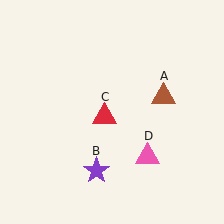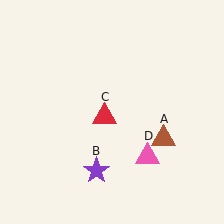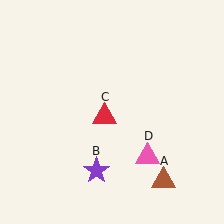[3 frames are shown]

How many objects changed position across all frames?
1 object changed position: brown triangle (object A).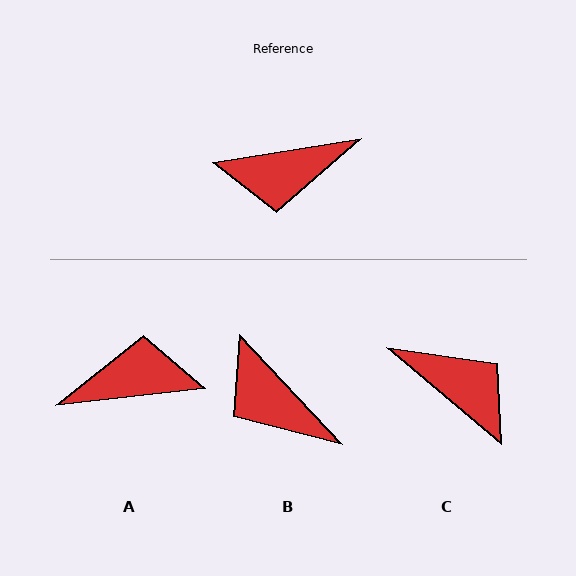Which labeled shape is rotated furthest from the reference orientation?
A, about 177 degrees away.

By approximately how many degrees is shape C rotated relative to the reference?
Approximately 131 degrees counter-clockwise.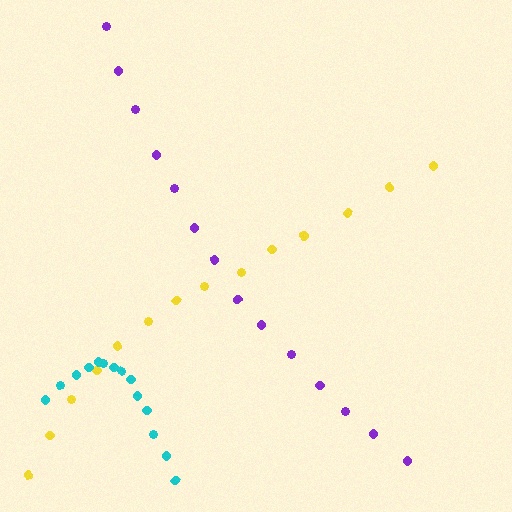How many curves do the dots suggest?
There are 3 distinct paths.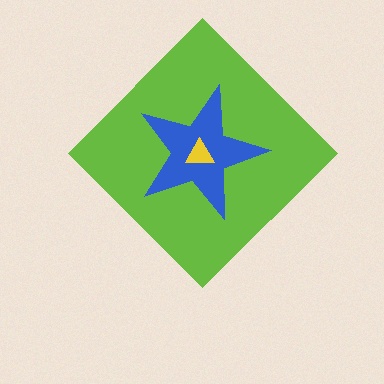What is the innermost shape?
The yellow triangle.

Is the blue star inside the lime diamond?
Yes.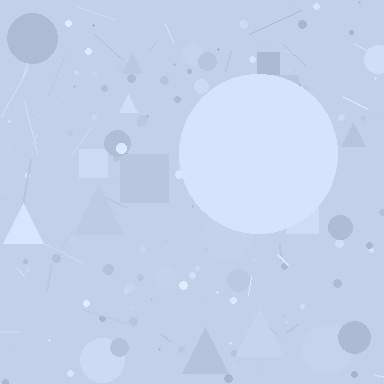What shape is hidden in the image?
A circle is hidden in the image.